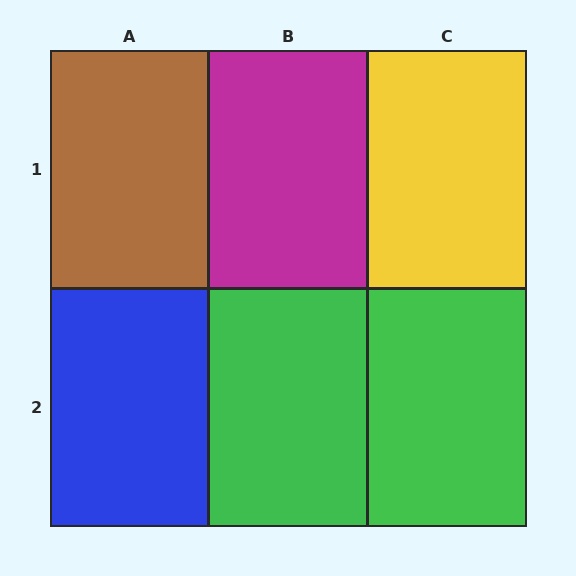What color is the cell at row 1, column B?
Magenta.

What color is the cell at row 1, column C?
Yellow.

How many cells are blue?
1 cell is blue.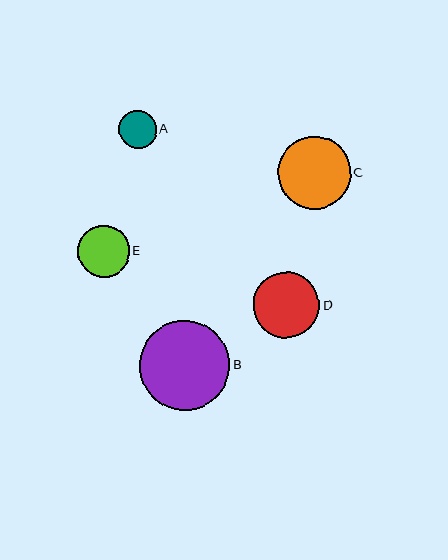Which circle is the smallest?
Circle A is the smallest with a size of approximately 38 pixels.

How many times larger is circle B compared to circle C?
Circle B is approximately 1.2 times the size of circle C.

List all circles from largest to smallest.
From largest to smallest: B, C, D, E, A.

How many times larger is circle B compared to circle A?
Circle B is approximately 2.4 times the size of circle A.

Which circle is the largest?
Circle B is the largest with a size of approximately 90 pixels.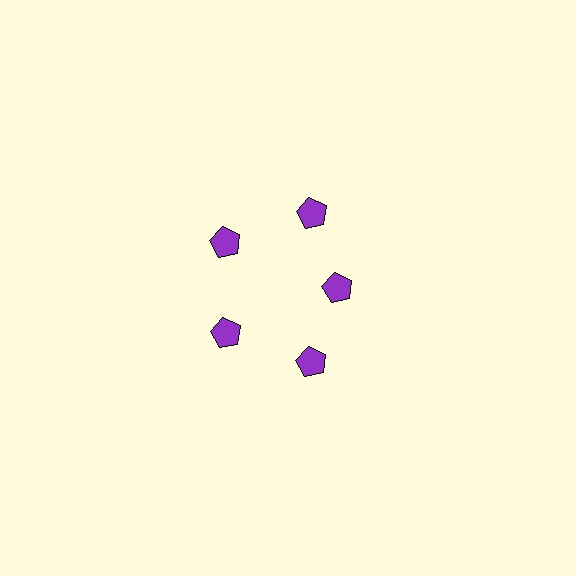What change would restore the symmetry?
The symmetry would be restored by moving it outward, back onto the ring so that all 5 pentagons sit at equal angles and equal distance from the center.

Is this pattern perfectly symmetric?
No. The 5 purple pentagons are arranged in a ring, but one element near the 3 o'clock position is pulled inward toward the center, breaking the 5-fold rotational symmetry.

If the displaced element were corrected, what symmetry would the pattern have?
It would have 5-fold rotational symmetry — the pattern would map onto itself every 72 degrees.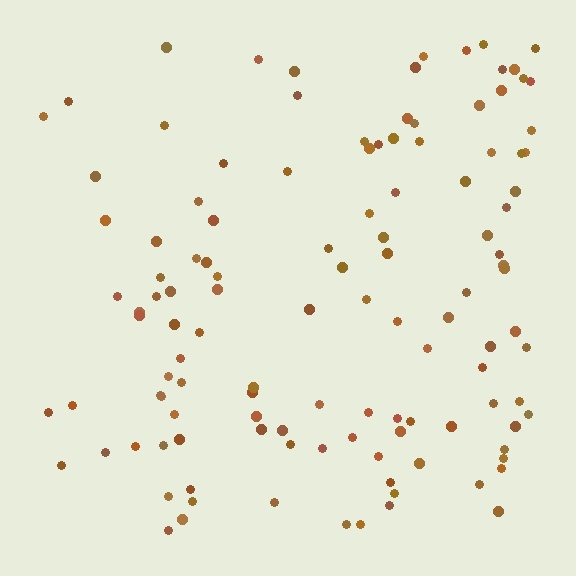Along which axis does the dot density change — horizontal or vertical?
Horizontal.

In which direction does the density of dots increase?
From left to right, with the right side densest.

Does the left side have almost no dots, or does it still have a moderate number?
Still a moderate number, just noticeably fewer than the right.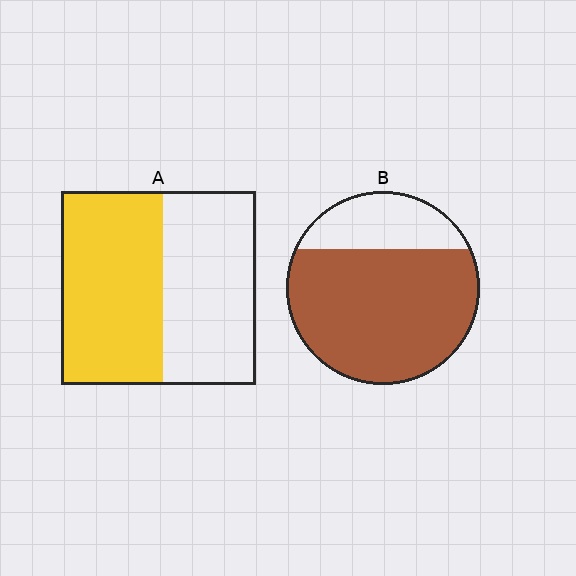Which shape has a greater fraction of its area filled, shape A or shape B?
Shape B.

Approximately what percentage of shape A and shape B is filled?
A is approximately 50% and B is approximately 75%.